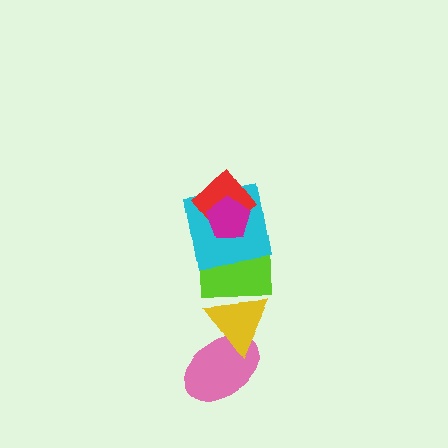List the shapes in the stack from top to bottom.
From top to bottom: the magenta pentagon, the red diamond, the cyan square, the lime rectangle, the yellow triangle, the pink ellipse.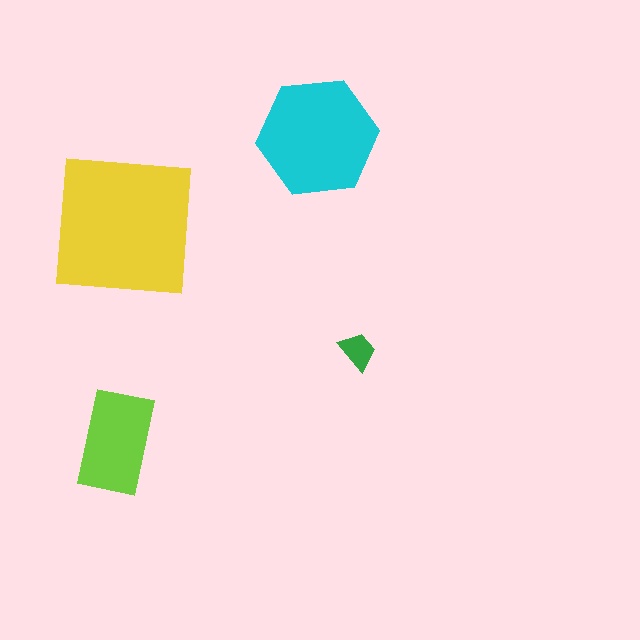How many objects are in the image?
There are 4 objects in the image.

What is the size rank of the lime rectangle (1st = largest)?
3rd.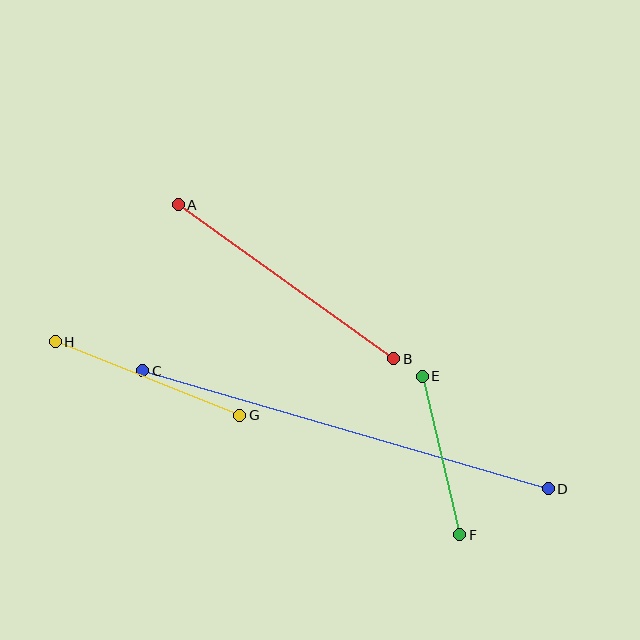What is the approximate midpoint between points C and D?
The midpoint is at approximately (346, 430) pixels.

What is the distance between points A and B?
The distance is approximately 264 pixels.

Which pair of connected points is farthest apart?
Points C and D are farthest apart.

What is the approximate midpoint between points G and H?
The midpoint is at approximately (147, 379) pixels.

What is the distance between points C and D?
The distance is approximately 422 pixels.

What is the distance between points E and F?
The distance is approximately 163 pixels.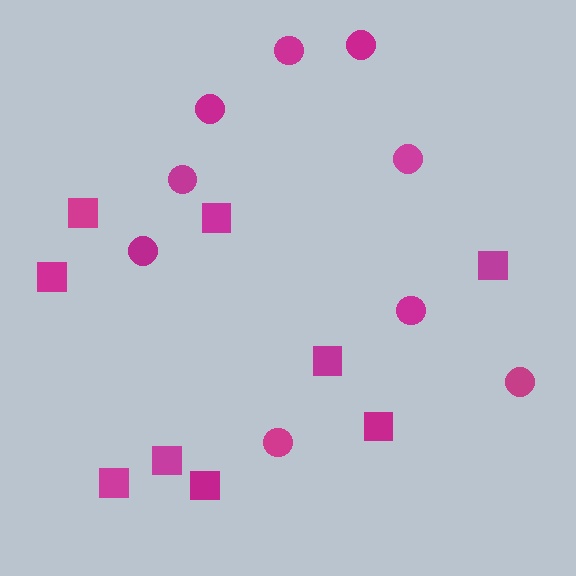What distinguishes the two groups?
There are 2 groups: one group of circles (9) and one group of squares (9).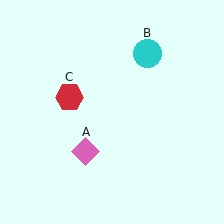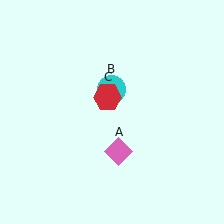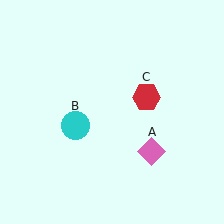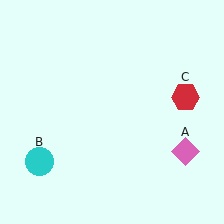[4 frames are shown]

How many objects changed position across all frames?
3 objects changed position: pink diamond (object A), cyan circle (object B), red hexagon (object C).